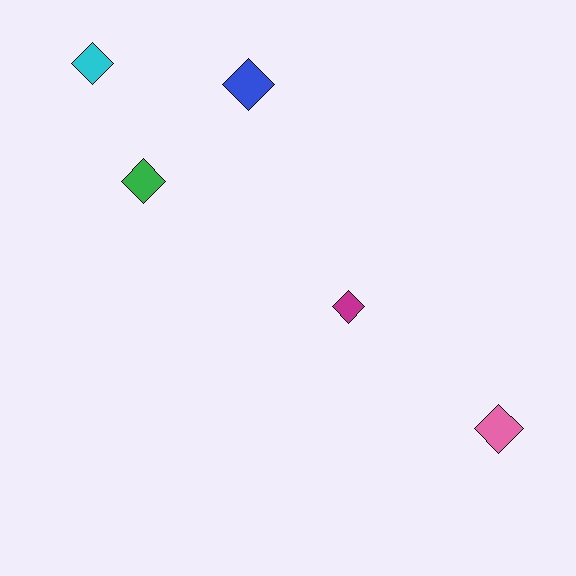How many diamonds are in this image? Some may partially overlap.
There are 5 diamonds.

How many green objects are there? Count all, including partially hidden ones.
There is 1 green object.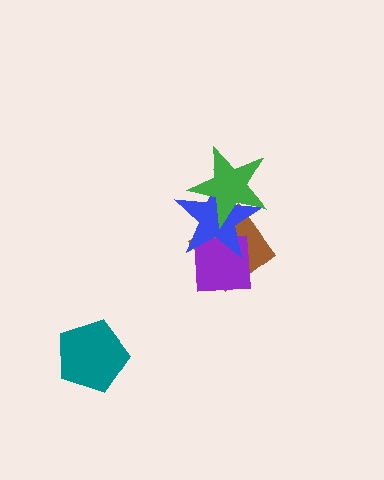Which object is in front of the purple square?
The blue star is in front of the purple square.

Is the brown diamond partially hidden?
Yes, it is partially covered by another shape.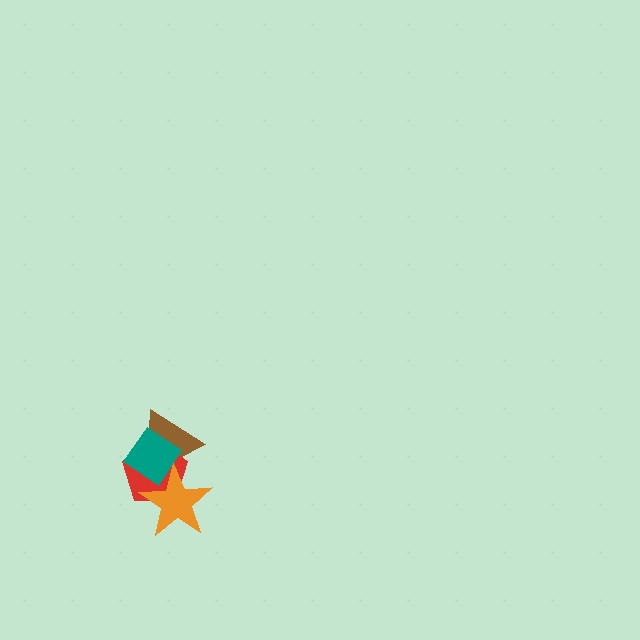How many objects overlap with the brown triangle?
3 objects overlap with the brown triangle.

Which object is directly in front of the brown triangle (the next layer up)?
The red pentagon is directly in front of the brown triangle.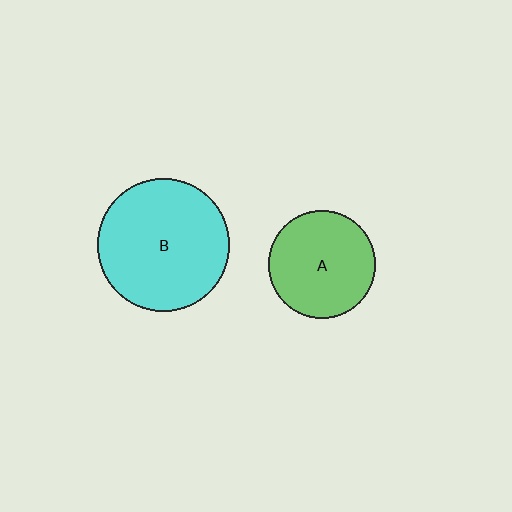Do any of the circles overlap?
No, none of the circles overlap.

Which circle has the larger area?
Circle B (cyan).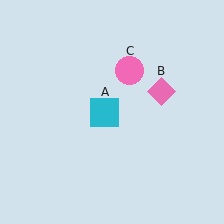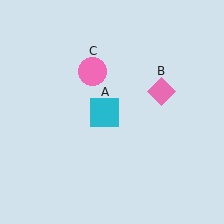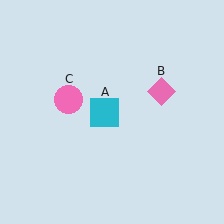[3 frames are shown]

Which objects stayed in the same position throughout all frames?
Cyan square (object A) and pink diamond (object B) remained stationary.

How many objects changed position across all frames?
1 object changed position: pink circle (object C).